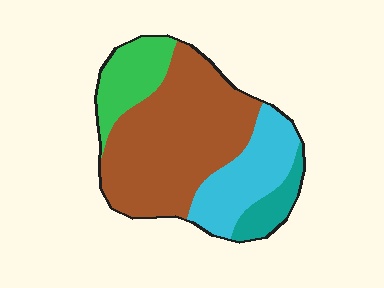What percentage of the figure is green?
Green covers about 15% of the figure.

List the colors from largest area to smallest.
From largest to smallest: brown, cyan, green, teal.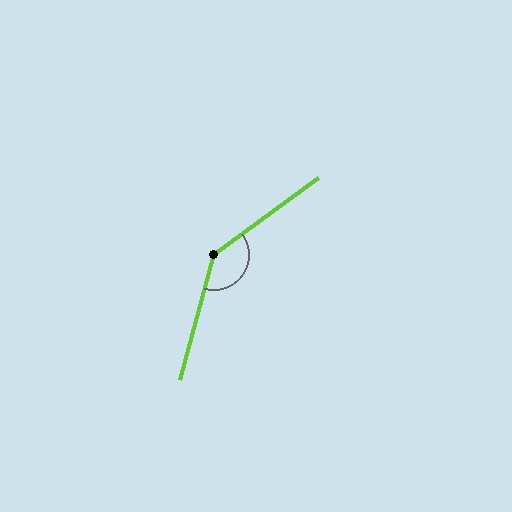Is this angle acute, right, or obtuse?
It is obtuse.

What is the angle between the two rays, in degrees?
Approximately 142 degrees.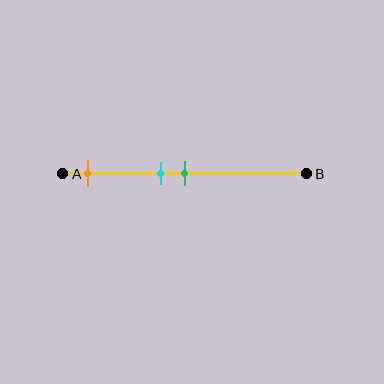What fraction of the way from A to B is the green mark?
The green mark is approximately 50% (0.5) of the way from A to B.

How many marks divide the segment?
There are 3 marks dividing the segment.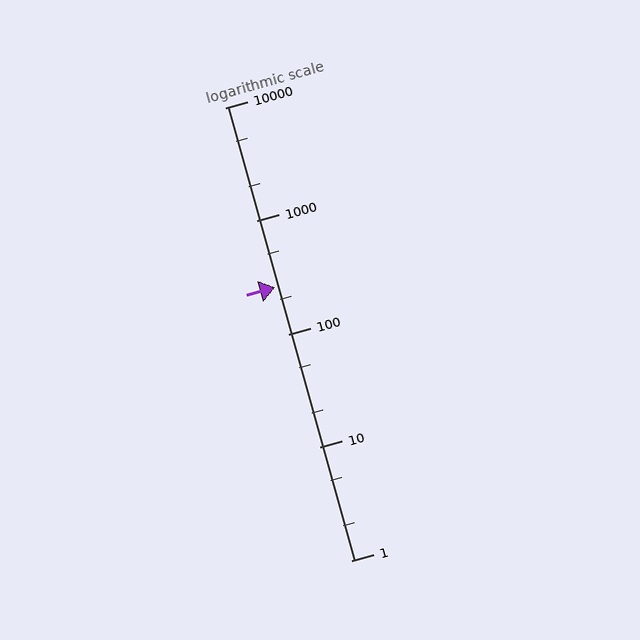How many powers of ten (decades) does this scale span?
The scale spans 4 decades, from 1 to 10000.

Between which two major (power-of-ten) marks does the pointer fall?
The pointer is between 100 and 1000.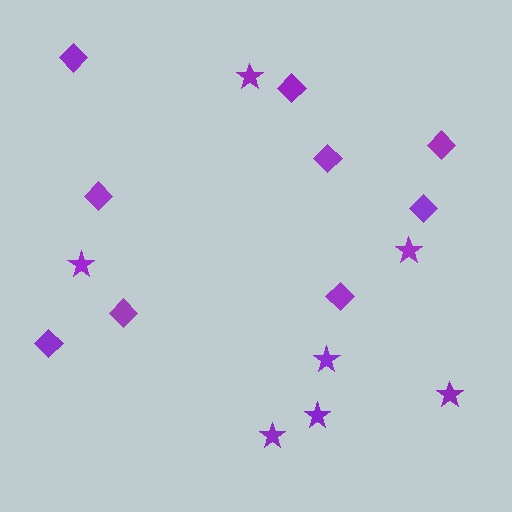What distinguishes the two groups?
There are 2 groups: one group of stars (7) and one group of diamonds (9).